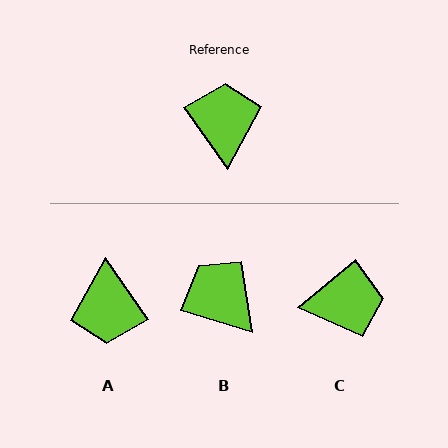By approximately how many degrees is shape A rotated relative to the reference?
Approximately 180 degrees counter-clockwise.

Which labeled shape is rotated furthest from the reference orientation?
A, about 180 degrees away.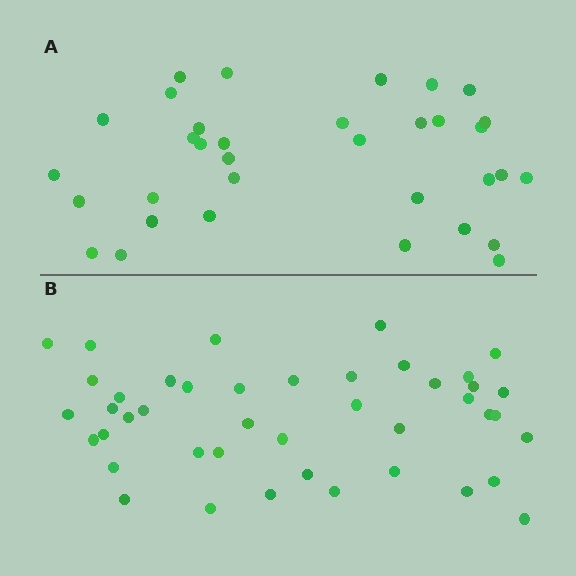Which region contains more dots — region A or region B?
Region B (the bottom region) has more dots.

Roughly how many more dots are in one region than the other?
Region B has roughly 8 or so more dots than region A.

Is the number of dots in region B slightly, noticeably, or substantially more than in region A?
Region B has noticeably more, but not dramatically so. The ratio is roughly 1.3 to 1.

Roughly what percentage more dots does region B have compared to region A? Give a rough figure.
About 25% more.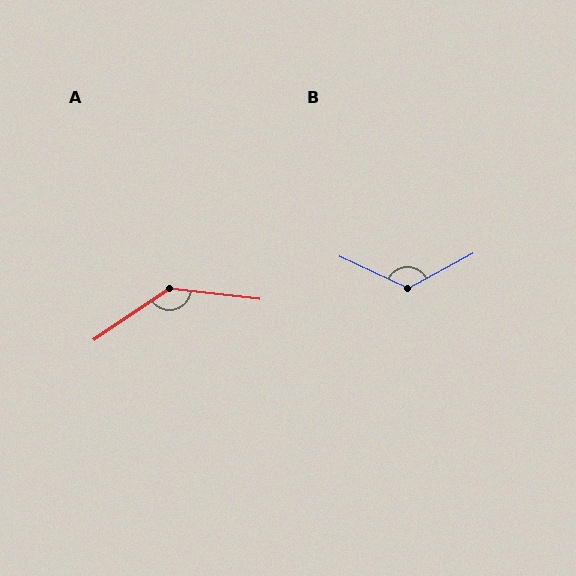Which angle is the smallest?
B, at approximately 126 degrees.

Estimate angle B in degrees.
Approximately 126 degrees.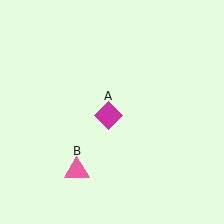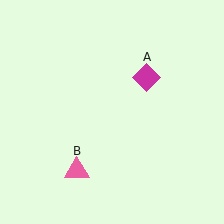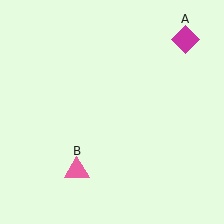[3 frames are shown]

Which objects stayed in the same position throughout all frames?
Pink triangle (object B) remained stationary.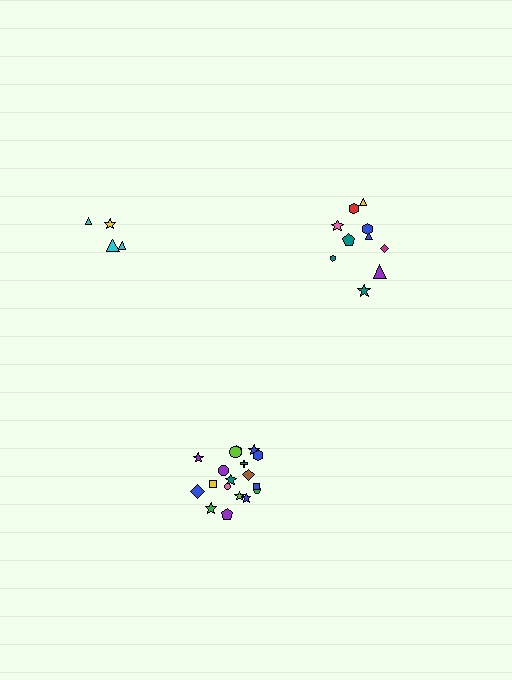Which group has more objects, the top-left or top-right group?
The top-right group.